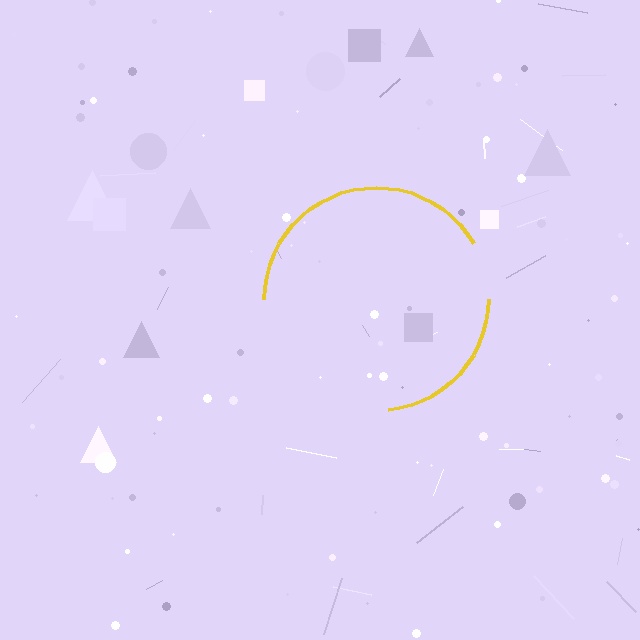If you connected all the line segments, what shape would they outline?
They would outline a circle.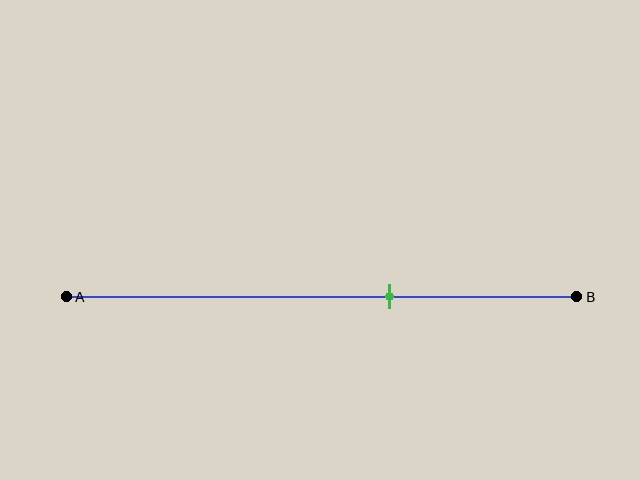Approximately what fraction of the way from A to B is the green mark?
The green mark is approximately 65% of the way from A to B.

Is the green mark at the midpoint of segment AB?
No, the mark is at about 65% from A, not at the 50% midpoint.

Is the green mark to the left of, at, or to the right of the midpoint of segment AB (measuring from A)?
The green mark is to the right of the midpoint of segment AB.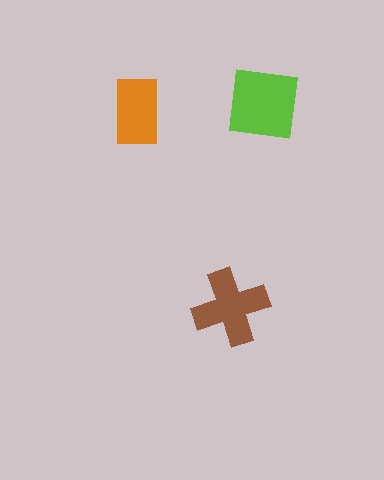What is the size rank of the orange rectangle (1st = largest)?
3rd.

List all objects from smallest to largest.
The orange rectangle, the brown cross, the lime square.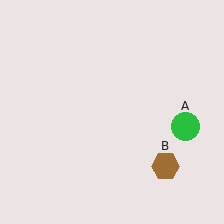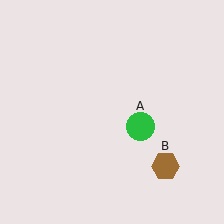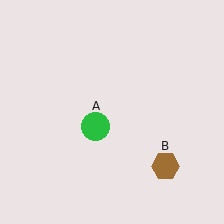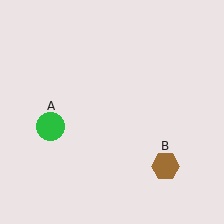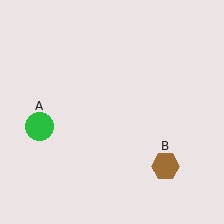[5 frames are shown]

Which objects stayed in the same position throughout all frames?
Brown hexagon (object B) remained stationary.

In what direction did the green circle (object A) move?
The green circle (object A) moved left.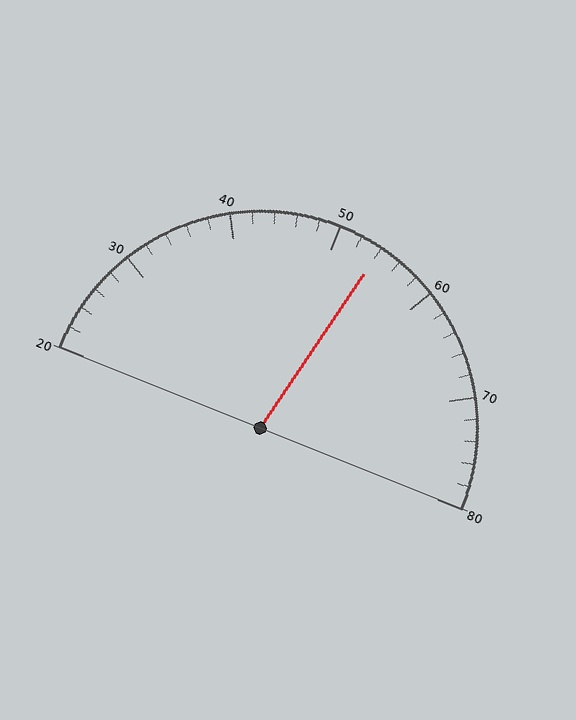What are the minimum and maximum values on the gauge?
The gauge ranges from 20 to 80.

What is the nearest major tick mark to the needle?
The nearest major tick mark is 50.